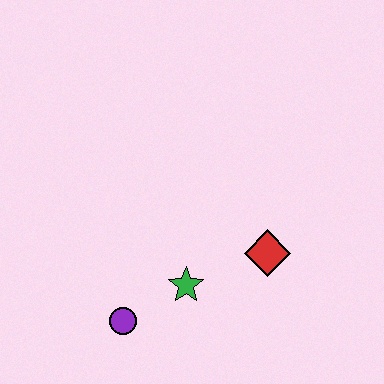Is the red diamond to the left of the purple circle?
No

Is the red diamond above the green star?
Yes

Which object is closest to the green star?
The purple circle is closest to the green star.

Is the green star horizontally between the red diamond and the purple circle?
Yes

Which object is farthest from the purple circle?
The red diamond is farthest from the purple circle.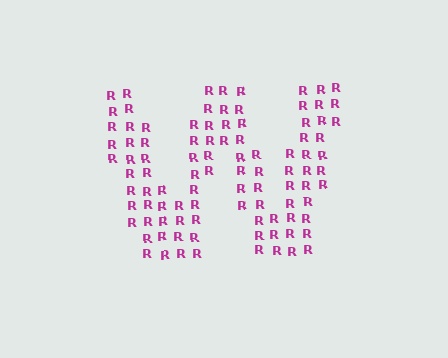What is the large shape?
The large shape is the letter W.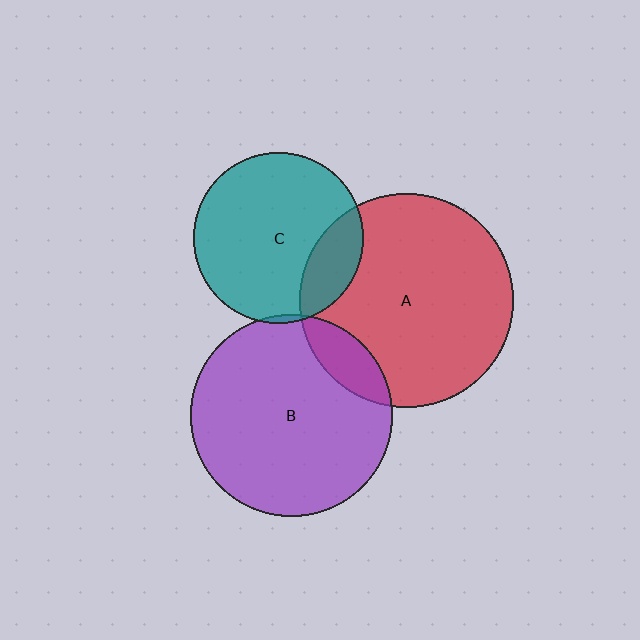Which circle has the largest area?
Circle A (red).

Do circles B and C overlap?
Yes.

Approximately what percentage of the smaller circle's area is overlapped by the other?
Approximately 5%.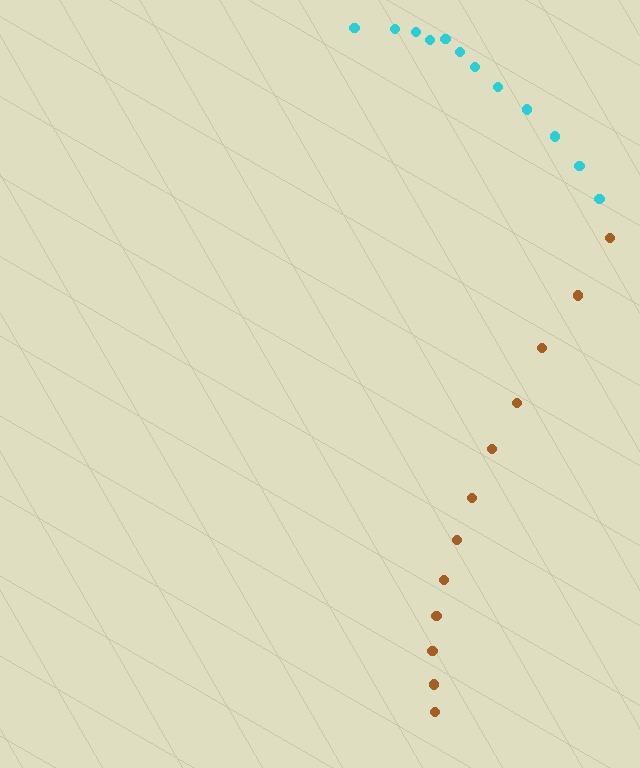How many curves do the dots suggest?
There are 2 distinct paths.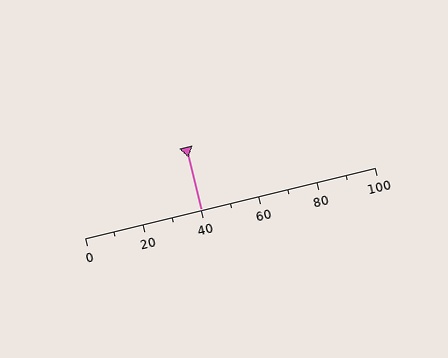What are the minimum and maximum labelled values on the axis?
The axis runs from 0 to 100.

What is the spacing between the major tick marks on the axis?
The major ticks are spaced 20 apart.